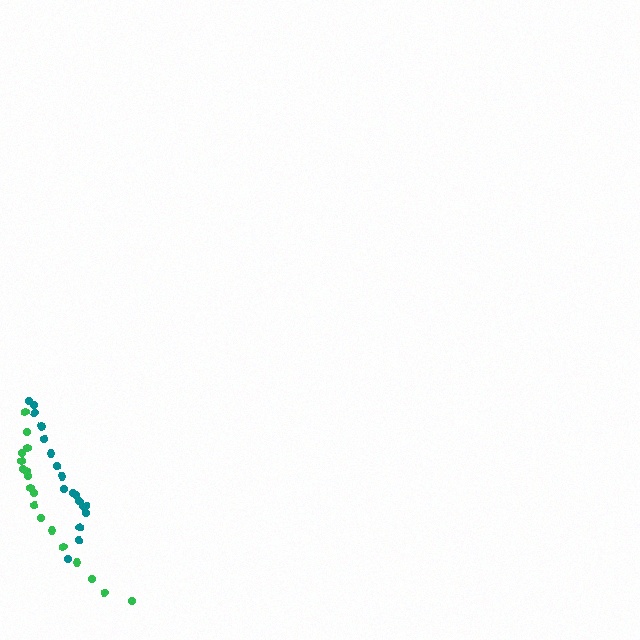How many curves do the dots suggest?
There are 2 distinct paths.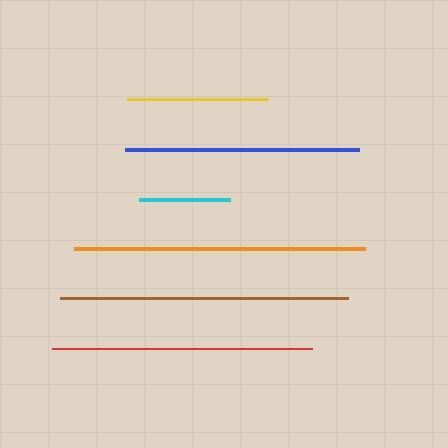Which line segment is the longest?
The orange line is the longest at approximately 291 pixels.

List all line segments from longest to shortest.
From longest to shortest: orange, brown, red, blue, yellow, cyan.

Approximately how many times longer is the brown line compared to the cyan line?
The brown line is approximately 3.2 times the length of the cyan line.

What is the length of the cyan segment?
The cyan segment is approximately 91 pixels long.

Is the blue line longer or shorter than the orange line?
The orange line is longer than the blue line.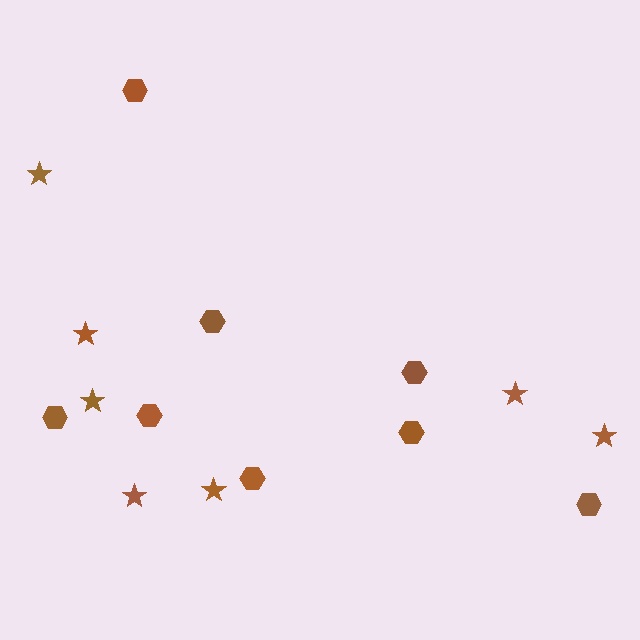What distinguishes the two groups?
There are 2 groups: one group of hexagons (8) and one group of stars (7).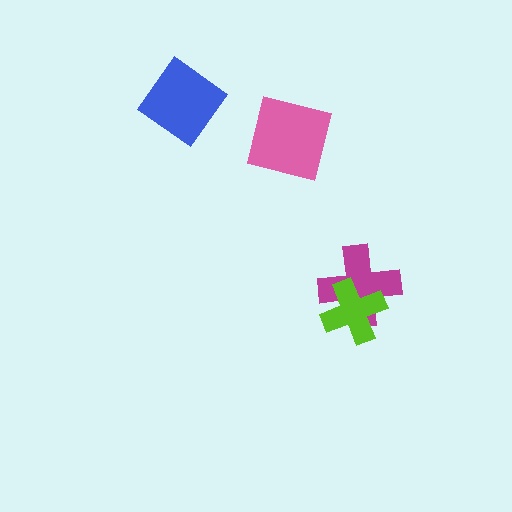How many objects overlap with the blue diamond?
0 objects overlap with the blue diamond.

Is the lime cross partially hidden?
No, no other shape covers it.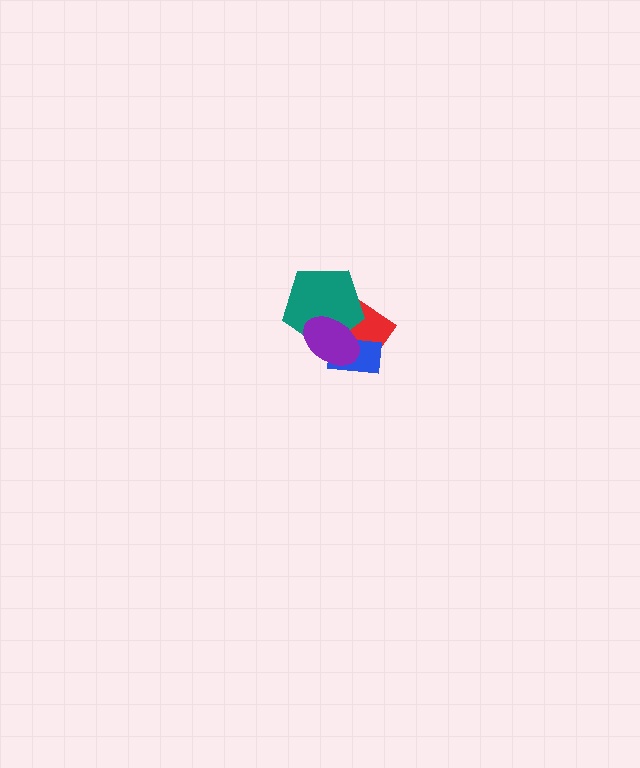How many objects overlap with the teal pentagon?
3 objects overlap with the teal pentagon.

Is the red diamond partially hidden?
Yes, it is partially covered by another shape.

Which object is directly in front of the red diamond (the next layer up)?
The blue rectangle is directly in front of the red diamond.